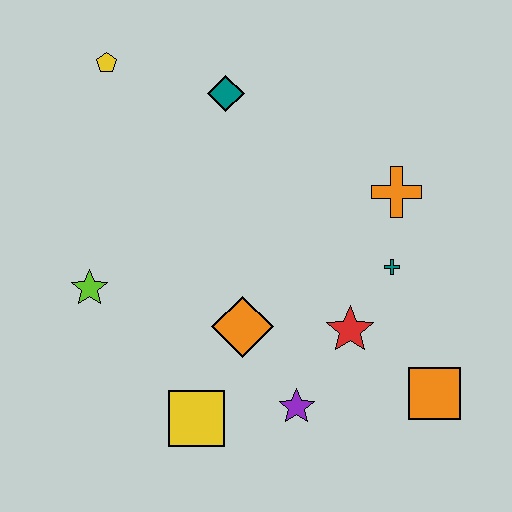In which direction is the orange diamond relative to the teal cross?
The orange diamond is to the left of the teal cross.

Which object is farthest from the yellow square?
The yellow pentagon is farthest from the yellow square.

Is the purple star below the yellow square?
No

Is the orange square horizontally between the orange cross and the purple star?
No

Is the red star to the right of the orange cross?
No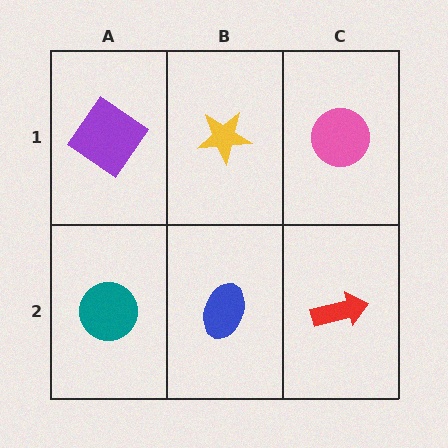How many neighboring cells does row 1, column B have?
3.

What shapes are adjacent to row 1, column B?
A blue ellipse (row 2, column B), a purple diamond (row 1, column A), a pink circle (row 1, column C).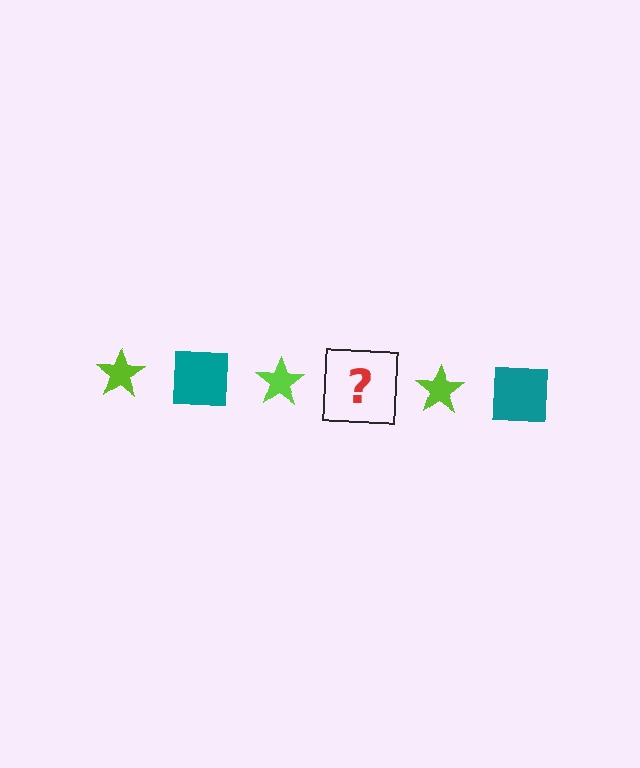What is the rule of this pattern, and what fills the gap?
The rule is that the pattern alternates between lime star and teal square. The gap should be filled with a teal square.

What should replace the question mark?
The question mark should be replaced with a teal square.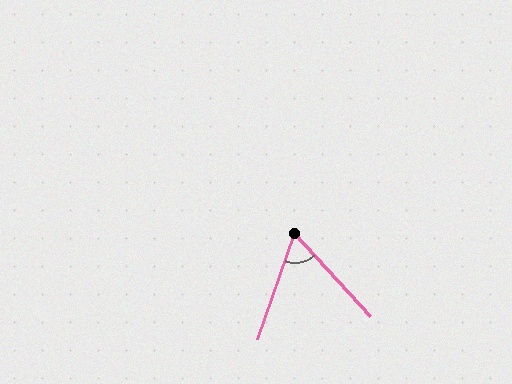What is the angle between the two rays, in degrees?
Approximately 62 degrees.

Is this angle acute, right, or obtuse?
It is acute.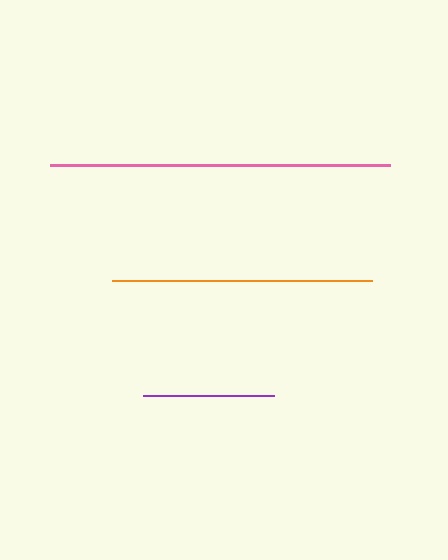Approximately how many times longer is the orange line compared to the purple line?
The orange line is approximately 2.0 times the length of the purple line.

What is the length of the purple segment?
The purple segment is approximately 131 pixels long.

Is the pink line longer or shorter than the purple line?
The pink line is longer than the purple line.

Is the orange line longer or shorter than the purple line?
The orange line is longer than the purple line.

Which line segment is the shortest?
The purple line is the shortest at approximately 131 pixels.